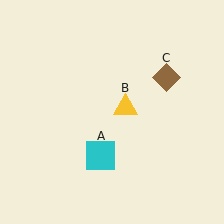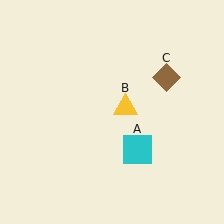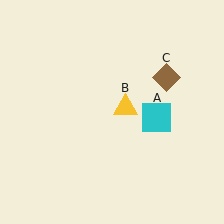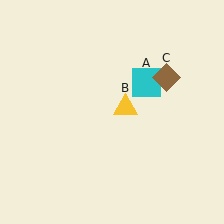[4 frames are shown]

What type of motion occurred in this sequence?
The cyan square (object A) rotated counterclockwise around the center of the scene.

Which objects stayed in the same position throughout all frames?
Yellow triangle (object B) and brown diamond (object C) remained stationary.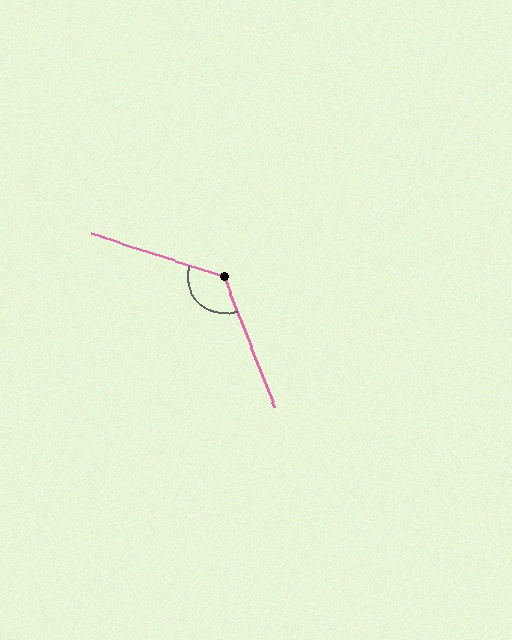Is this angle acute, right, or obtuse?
It is obtuse.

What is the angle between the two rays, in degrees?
Approximately 129 degrees.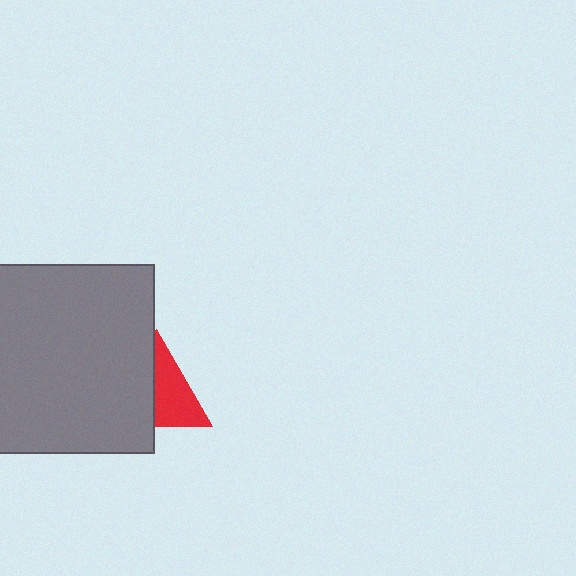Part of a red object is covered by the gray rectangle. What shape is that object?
It is a triangle.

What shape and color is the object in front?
The object in front is a gray rectangle.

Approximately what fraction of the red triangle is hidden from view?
Roughly 48% of the red triangle is hidden behind the gray rectangle.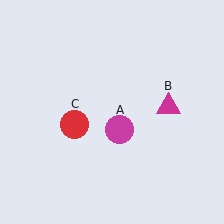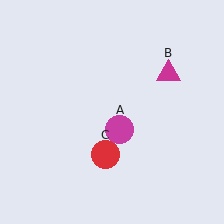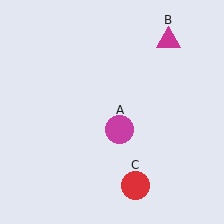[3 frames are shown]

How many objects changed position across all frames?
2 objects changed position: magenta triangle (object B), red circle (object C).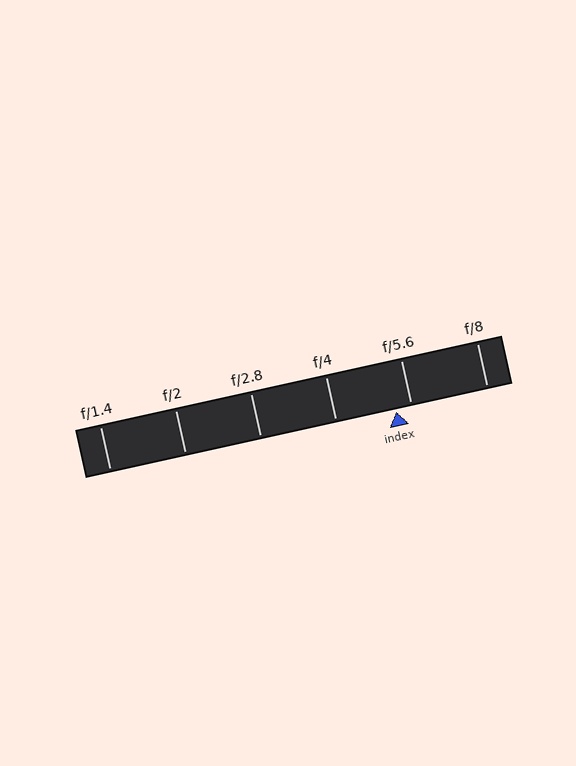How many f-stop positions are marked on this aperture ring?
There are 6 f-stop positions marked.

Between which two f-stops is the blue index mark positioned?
The index mark is between f/4 and f/5.6.